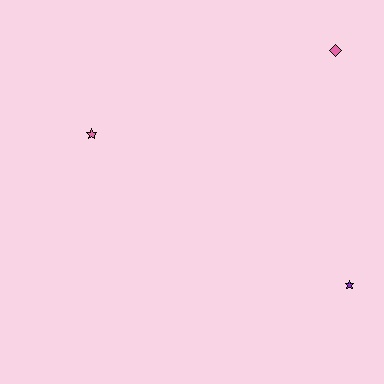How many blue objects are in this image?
There are no blue objects.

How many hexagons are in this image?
There are no hexagons.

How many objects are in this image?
There are 3 objects.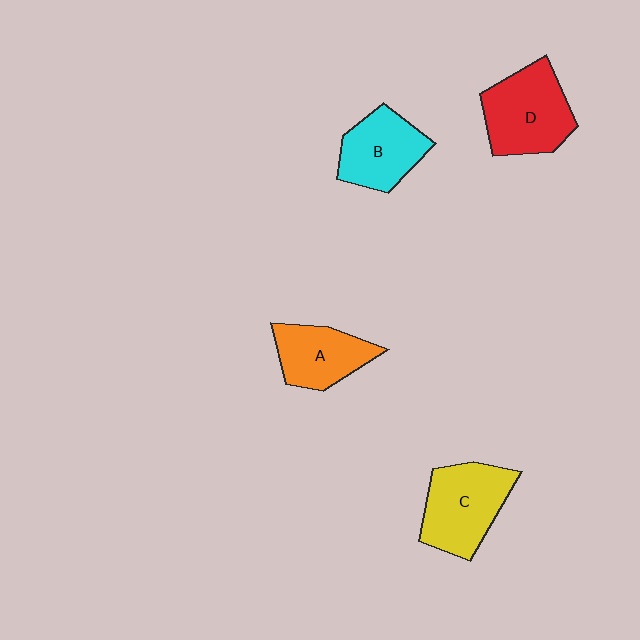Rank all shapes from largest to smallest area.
From largest to smallest: D (red), C (yellow), B (cyan), A (orange).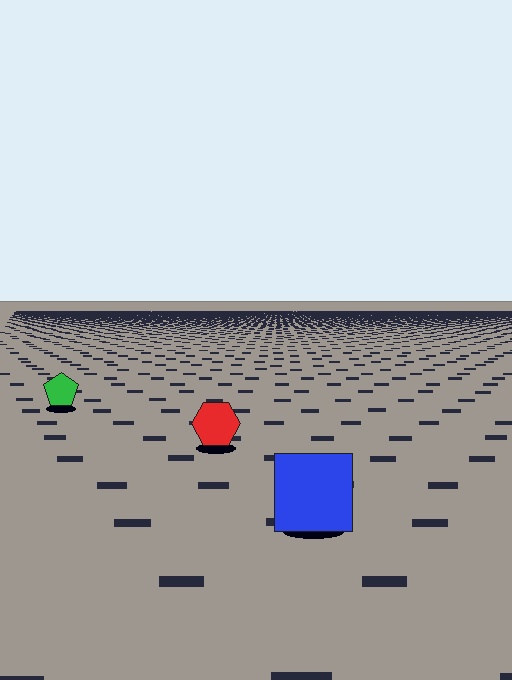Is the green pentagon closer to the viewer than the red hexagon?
No. The red hexagon is closer — you can tell from the texture gradient: the ground texture is coarser near it.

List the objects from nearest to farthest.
From nearest to farthest: the blue square, the red hexagon, the green pentagon.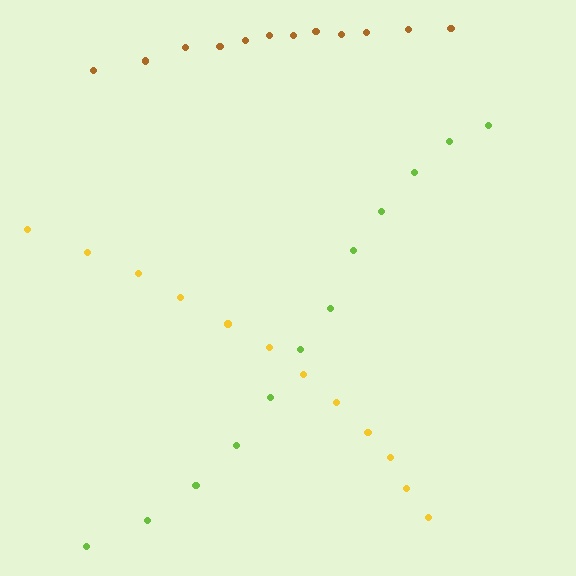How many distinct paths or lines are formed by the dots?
There are 3 distinct paths.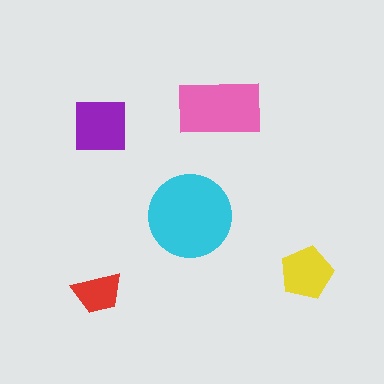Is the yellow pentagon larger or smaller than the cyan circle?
Smaller.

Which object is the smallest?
The red trapezoid.